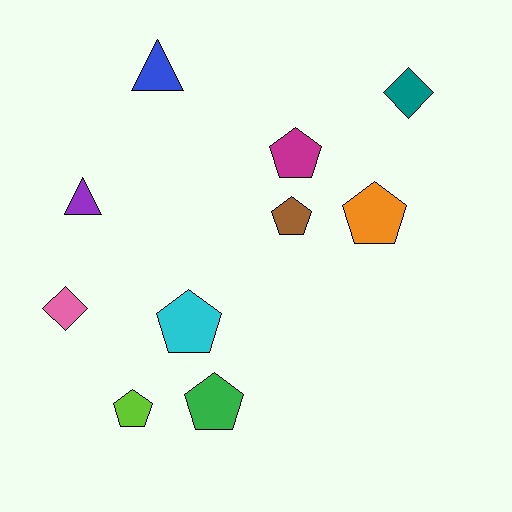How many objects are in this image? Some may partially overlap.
There are 10 objects.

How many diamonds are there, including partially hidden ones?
There are 2 diamonds.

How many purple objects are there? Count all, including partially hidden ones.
There is 1 purple object.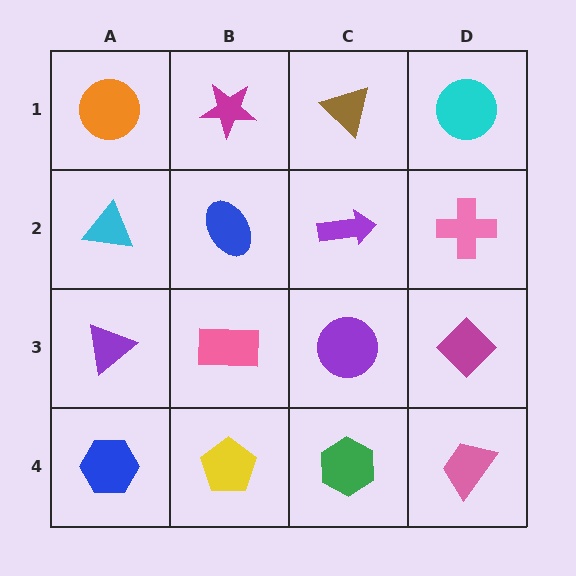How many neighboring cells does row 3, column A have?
3.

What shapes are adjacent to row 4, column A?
A purple triangle (row 3, column A), a yellow pentagon (row 4, column B).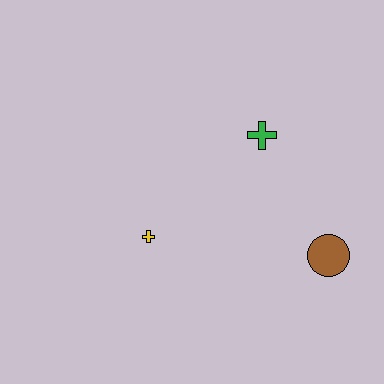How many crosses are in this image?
There are 2 crosses.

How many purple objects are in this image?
There are no purple objects.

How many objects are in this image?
There are 3 objects.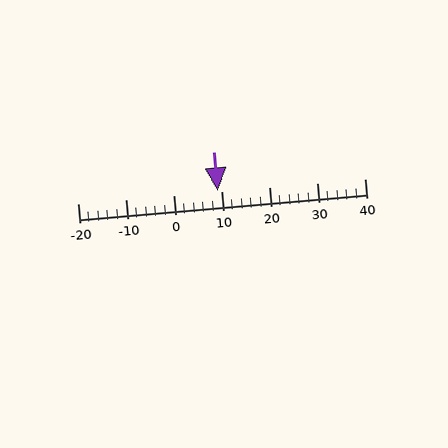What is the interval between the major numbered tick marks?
The major tick marks are spaced 10 units apart.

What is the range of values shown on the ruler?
The ruler shows values from -20 to 40.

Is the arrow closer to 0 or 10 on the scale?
The arrow is closer to 10.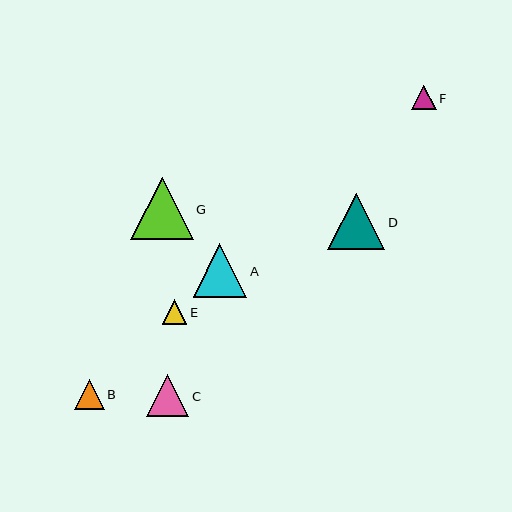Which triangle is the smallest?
Triangle E is the smallest with a size of approximately 24 pixels.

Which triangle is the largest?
Triangle G is the largest with a size of approximately 62 pixels.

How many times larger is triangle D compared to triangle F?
Triangle D is approximately 2.3 times the size of triangle F.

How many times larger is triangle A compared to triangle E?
Triangle A is approximately 2.2 times the size of triangle E.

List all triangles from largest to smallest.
From largest to smallest: G, D, A, C, B, F, E.